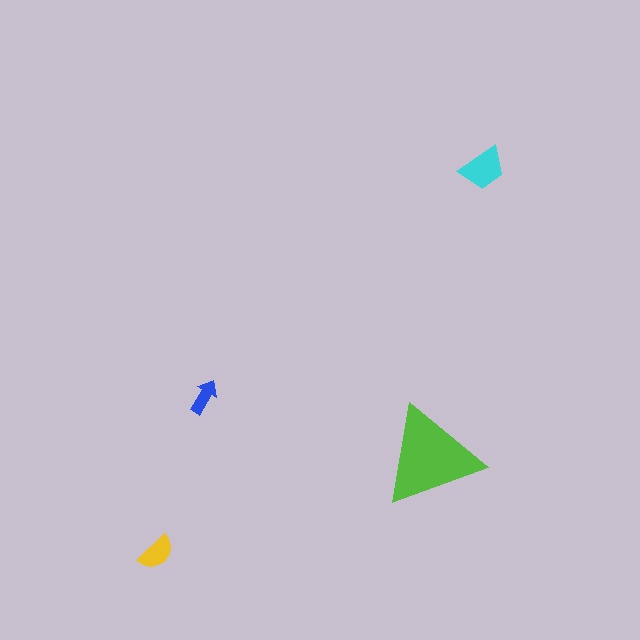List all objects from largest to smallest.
The lime triangle, the cyan trapezoid, the yellow semicircle, the blue arrow.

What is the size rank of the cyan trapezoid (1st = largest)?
2nd.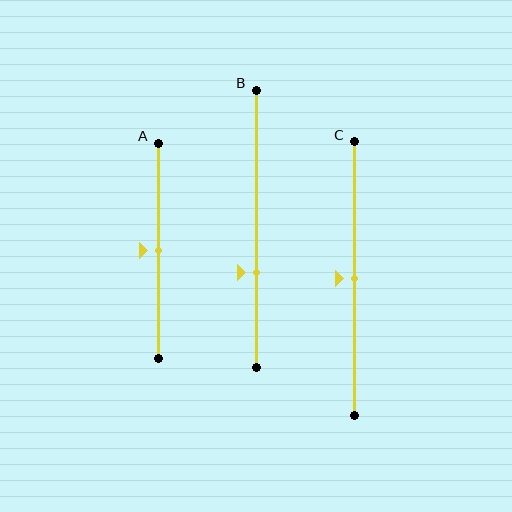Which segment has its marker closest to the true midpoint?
Segment A has its marker closest to the true midpoint.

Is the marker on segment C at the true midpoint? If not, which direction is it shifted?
Yes, the marker on segment C is at the true midpoint.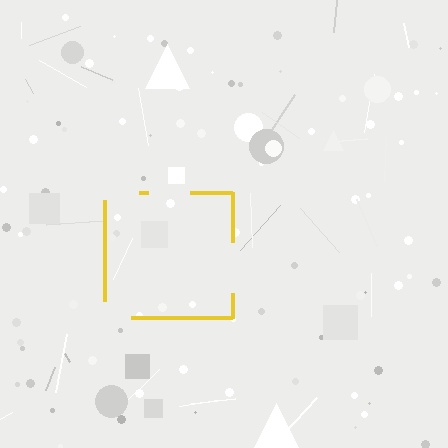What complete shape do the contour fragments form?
The contour fragments form a square.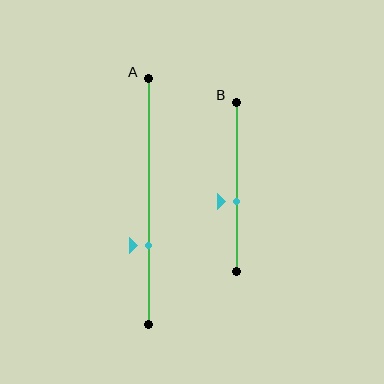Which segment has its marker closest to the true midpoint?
Segment B has its marker closest to the true midpoint.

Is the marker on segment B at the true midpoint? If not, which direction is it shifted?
No, the marker on segment B is shifted downward by about 9% of the segment length.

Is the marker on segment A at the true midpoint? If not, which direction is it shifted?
No, the marker on segment A is shifted downward by about 18% of the segment length.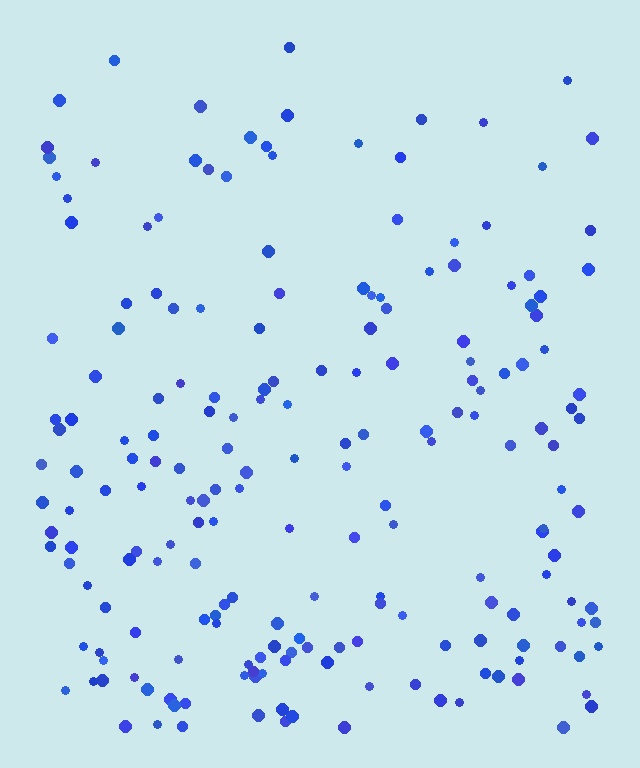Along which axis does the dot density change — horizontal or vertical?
Vertical.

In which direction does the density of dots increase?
From top to bottom, with the bottom side densest.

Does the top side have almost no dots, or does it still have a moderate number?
Still a moderate number, just noticeably fewer than the bottom.